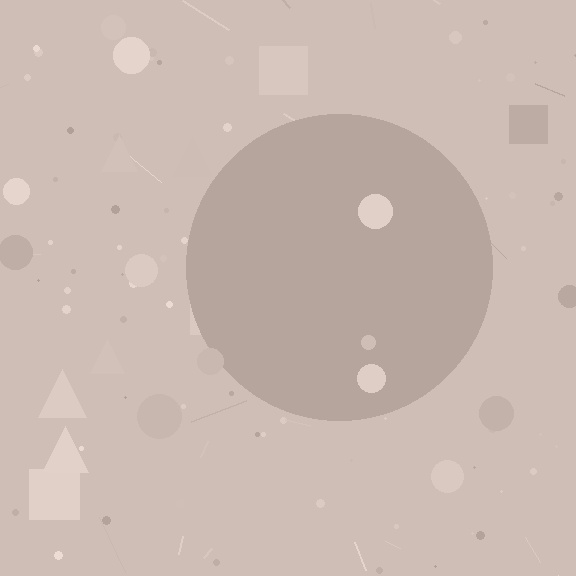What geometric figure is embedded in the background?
A circle is embedded in the background.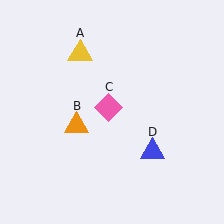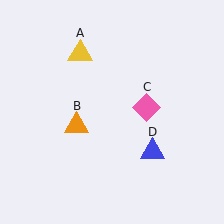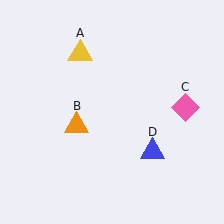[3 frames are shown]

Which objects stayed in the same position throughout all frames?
Yellow triangle (object A) and orange triangle (object B) and blue triangle (object D) remained stationary.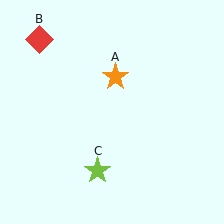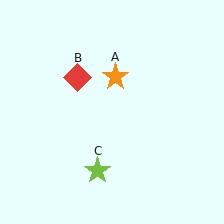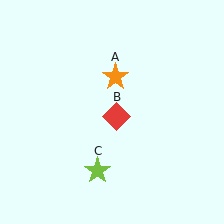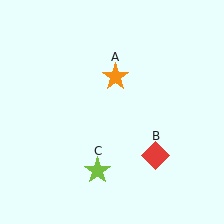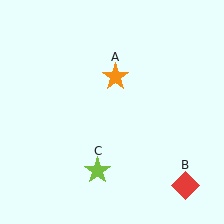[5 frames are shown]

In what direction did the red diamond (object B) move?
The red diamond (object B) moved down and to the right.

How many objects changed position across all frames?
1 object changed position: red diamond (object B).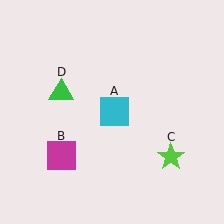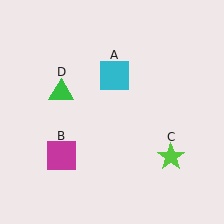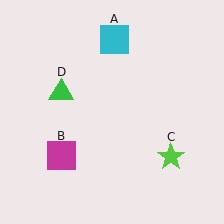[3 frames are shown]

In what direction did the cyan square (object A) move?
The cyan square (object A) moved up.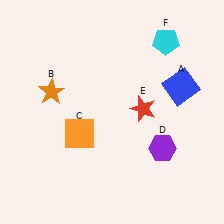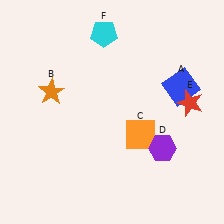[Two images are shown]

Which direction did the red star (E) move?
The red star (E) moved right.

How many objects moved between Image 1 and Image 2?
3 objects moved between the two images.